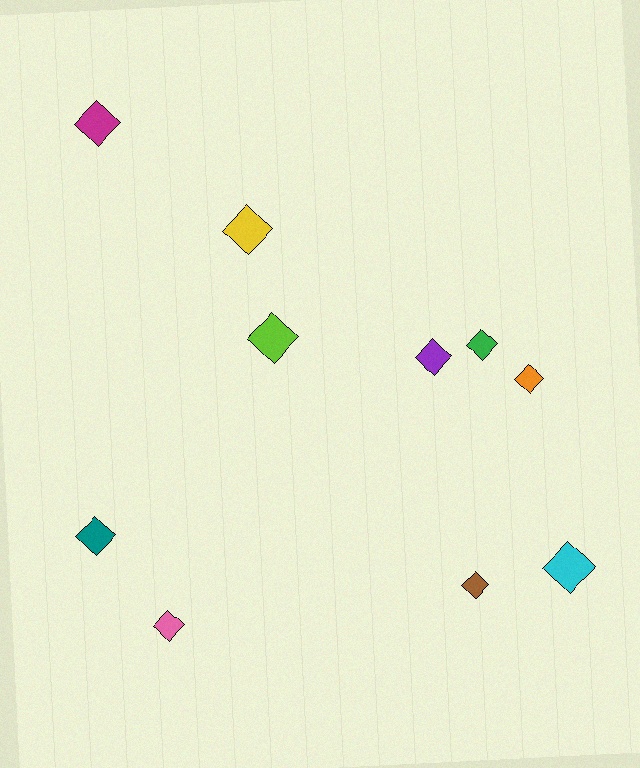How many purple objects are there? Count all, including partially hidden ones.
There is 1 purple object.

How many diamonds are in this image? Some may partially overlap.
There are 10 diamonds.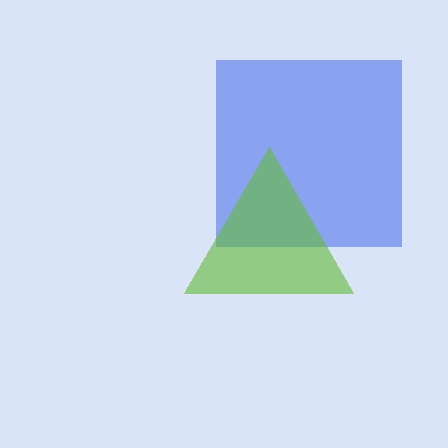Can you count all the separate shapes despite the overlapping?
Yes, there are 2 separate shapes.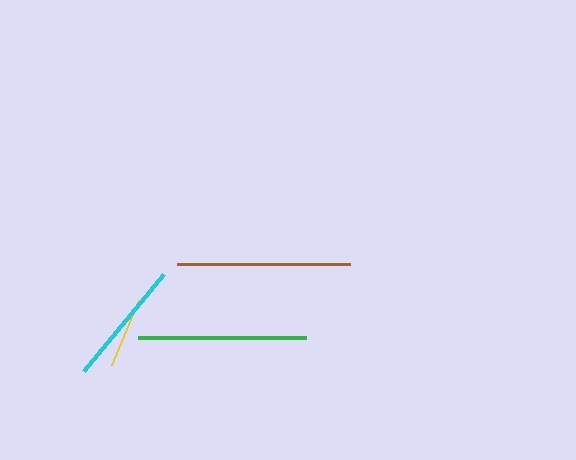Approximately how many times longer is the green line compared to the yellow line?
The green line is approximately 2.4 times the length of the yellow line.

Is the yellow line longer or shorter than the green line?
The green line is longer than the yellow line.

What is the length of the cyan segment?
The cyan segment is approximately 126 pixels long.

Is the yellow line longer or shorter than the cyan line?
The cyan line is longer than the yellow line.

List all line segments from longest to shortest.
From longest to shortest: brown, green, cyan, yellow.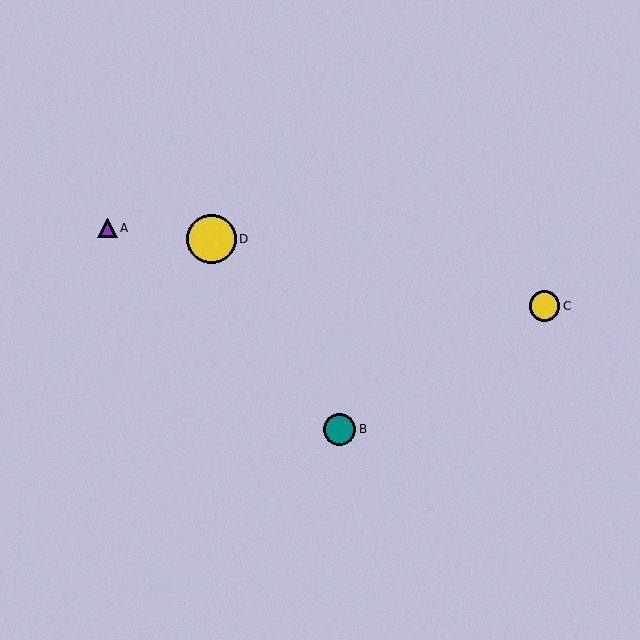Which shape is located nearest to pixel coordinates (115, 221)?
The purple triangle (labeled A) at (107, 228) is nearest to that location.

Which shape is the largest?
The yellow circle (labeled D) is the largest.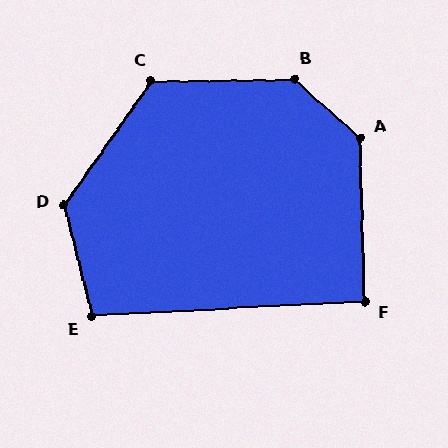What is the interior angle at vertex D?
Approximately 131 degrees (obtuse).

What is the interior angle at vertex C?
Approximately 125 degrees (obtuse).